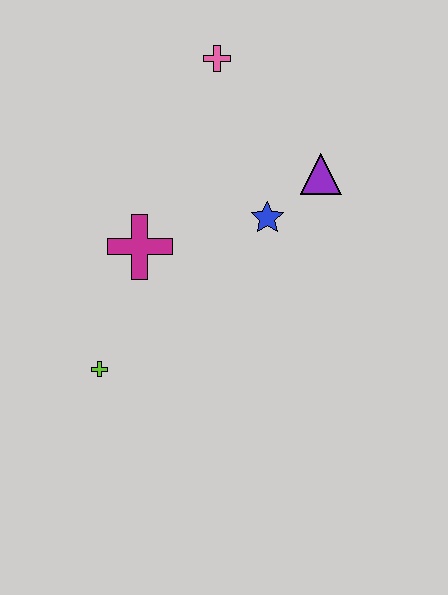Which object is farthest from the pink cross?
The lime cross is farthest from the pink cross.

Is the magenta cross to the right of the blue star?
No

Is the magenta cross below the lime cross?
No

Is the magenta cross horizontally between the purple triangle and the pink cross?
No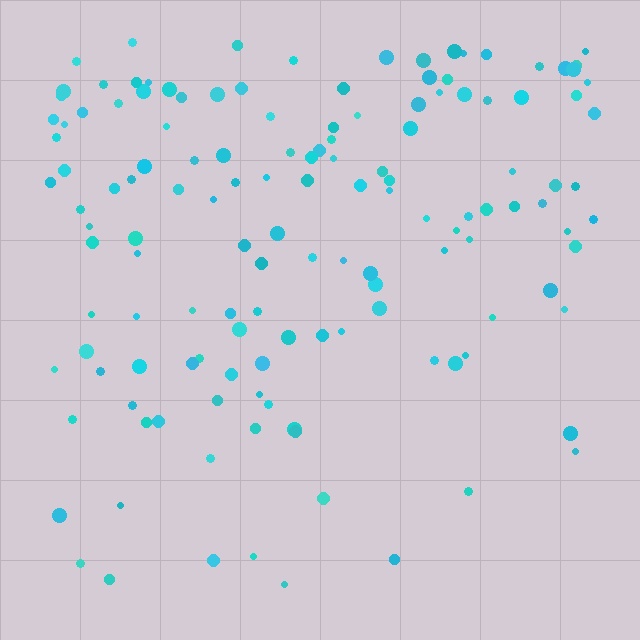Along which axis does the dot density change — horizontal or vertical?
Vertical.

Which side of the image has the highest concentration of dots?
The top.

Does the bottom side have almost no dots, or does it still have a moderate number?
Still a moderate number, just noticeably fewer than the top.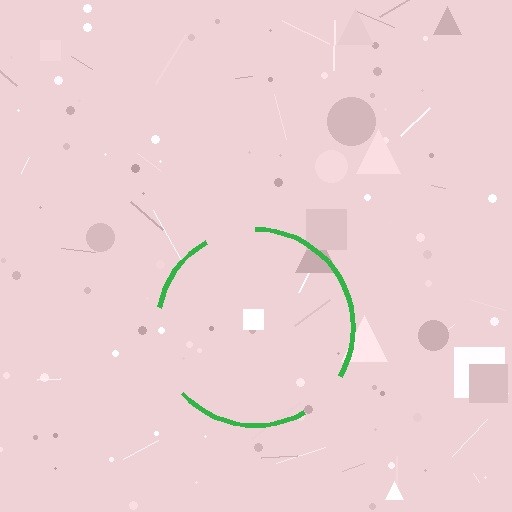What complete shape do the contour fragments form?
The contour fragments form a circle.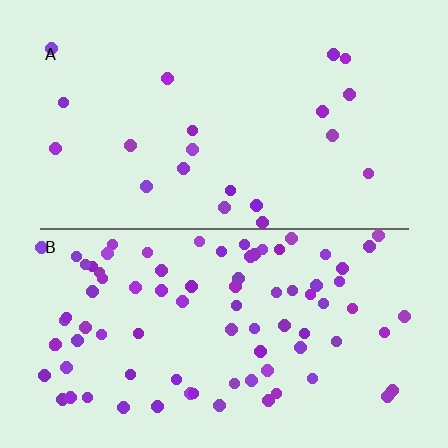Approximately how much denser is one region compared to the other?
Approximately 4.1× — region B over region A.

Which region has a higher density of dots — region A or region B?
B (the bottom).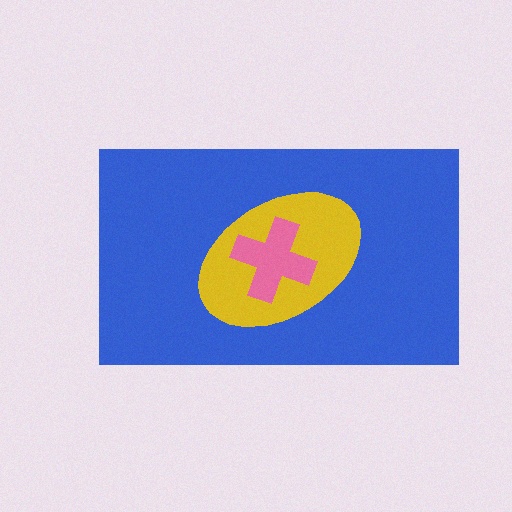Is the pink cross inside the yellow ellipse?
Yes.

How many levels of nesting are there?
3.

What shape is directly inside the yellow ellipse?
The pink cross.